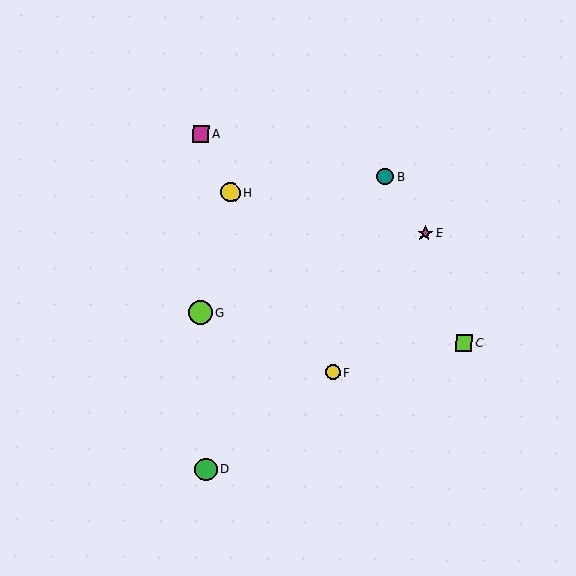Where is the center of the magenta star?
The center of the magenta star is at (425, 234).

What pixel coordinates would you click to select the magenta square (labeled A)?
Click at (201, 134) to select the magenta square A.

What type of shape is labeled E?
Shape E is a magenta star.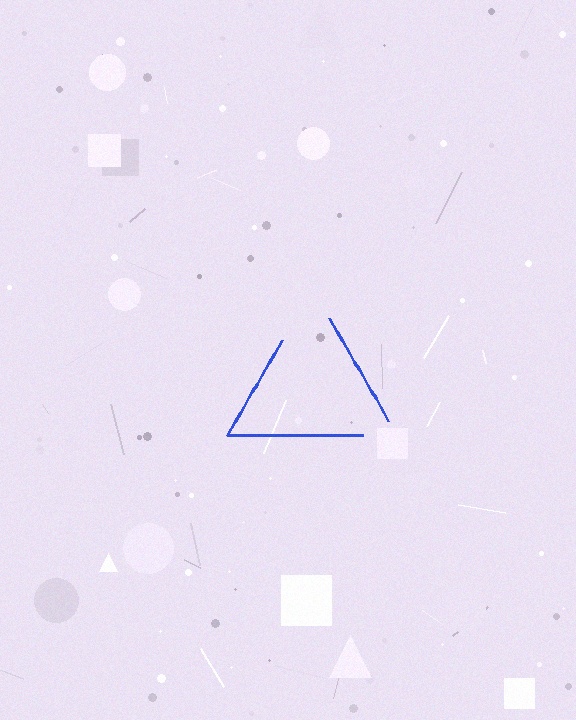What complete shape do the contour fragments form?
The contour fragments form a triangle.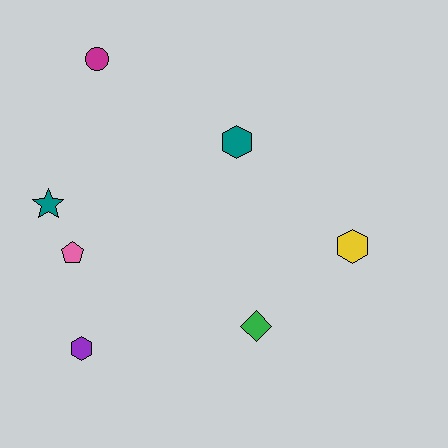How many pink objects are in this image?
There is 1 pink object.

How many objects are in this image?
There are 7 objects.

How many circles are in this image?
There is 1 circle.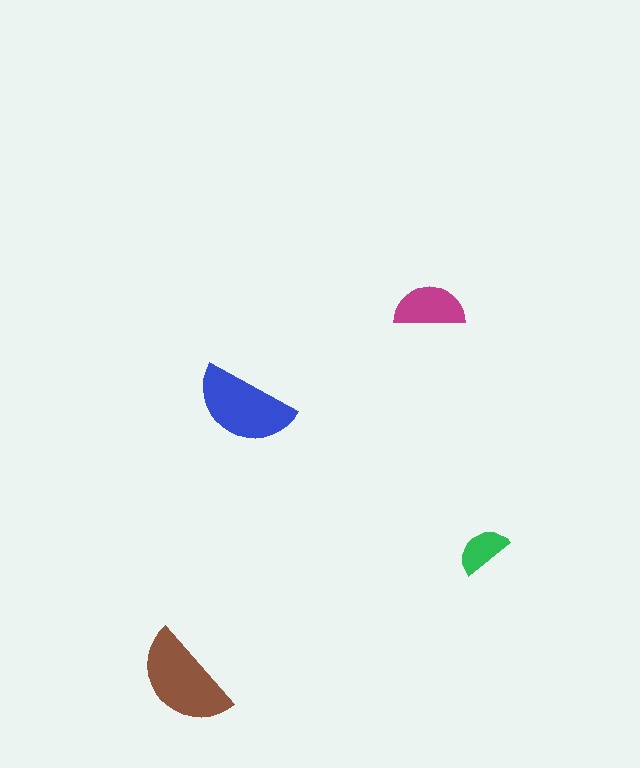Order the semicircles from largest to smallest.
the brown one, the blue one, the magenta one, the green one.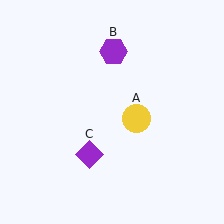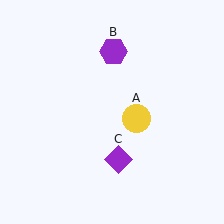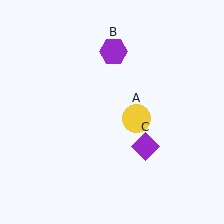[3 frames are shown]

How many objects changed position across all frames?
1 object changed position: purple diamond (object C).